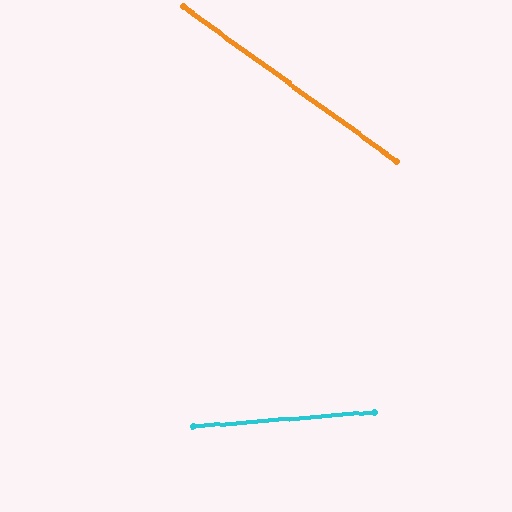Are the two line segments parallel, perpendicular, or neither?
Neither parallel nor perpendicular — they differ by about 41°.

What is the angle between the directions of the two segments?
Approximately 41 degrees.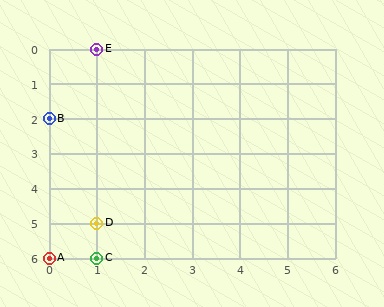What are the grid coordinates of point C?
Point C is at grid coordinates (1, 6).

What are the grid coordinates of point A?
Point A is at grid coordinates (0, 6).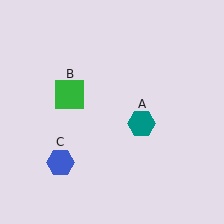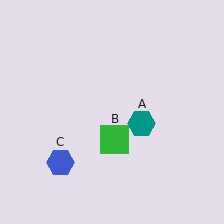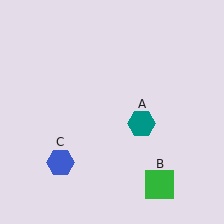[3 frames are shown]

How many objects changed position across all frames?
1 object changed position: green square (object B).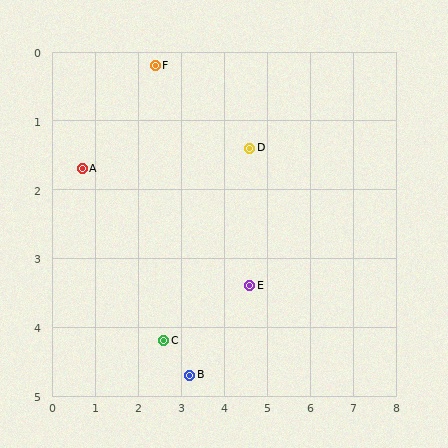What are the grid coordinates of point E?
Point E is at approximately (4.6, 3.4).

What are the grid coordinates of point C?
Point C is at approximately (2.6, 4.2).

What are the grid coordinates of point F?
Point F is at approximately (2.4, 0.2).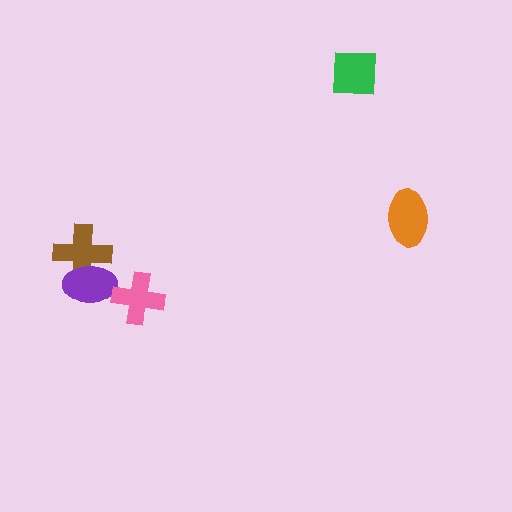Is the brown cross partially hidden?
Yes, it is partially covered by another shape.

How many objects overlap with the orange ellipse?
0 objects overlap with the orange ellipse.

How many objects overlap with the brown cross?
1 object overlaps with the brown cross.